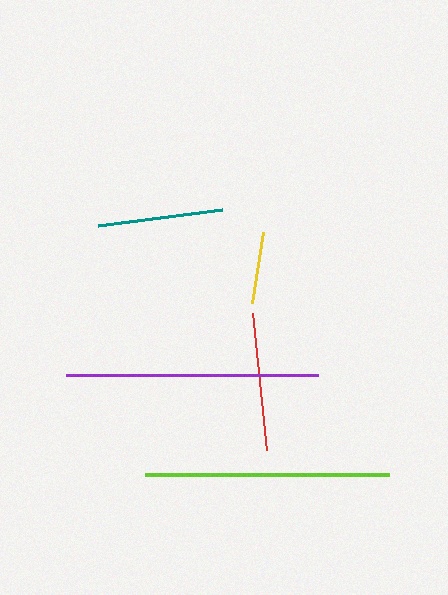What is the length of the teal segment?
The teal segment is approximately 125 pixels long.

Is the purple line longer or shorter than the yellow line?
The purple line is longer than the yellow line.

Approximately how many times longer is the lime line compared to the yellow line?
The lime line is approximately 3.4 times the length of the yellow line.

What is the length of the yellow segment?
The yellow segment is approximately 72 pixels long.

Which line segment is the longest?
The purple line is the longest at approximately 252 pixels.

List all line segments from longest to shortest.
From longest to shortest: purple, lime, red, teal, yellow.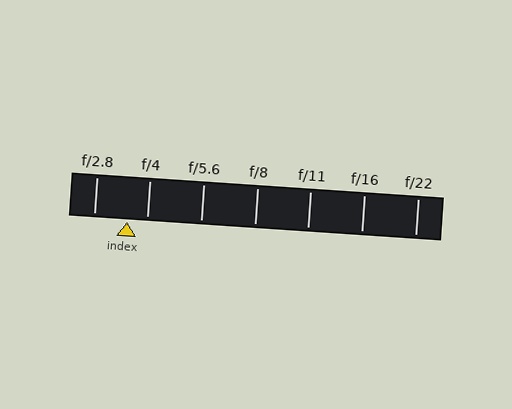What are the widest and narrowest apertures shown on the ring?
The widest aperture shown is f/2.8 and the narrowest is f/22.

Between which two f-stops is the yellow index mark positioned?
The index mark is between f/2.8 and f/4.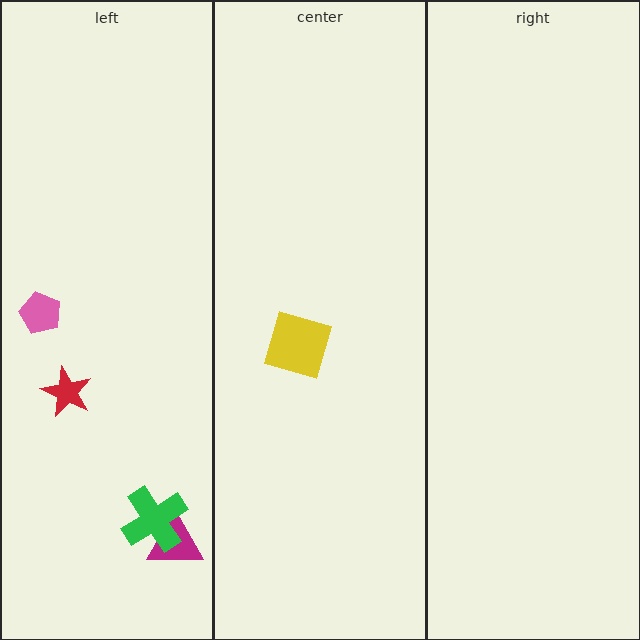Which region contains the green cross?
The left region.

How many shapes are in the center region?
1.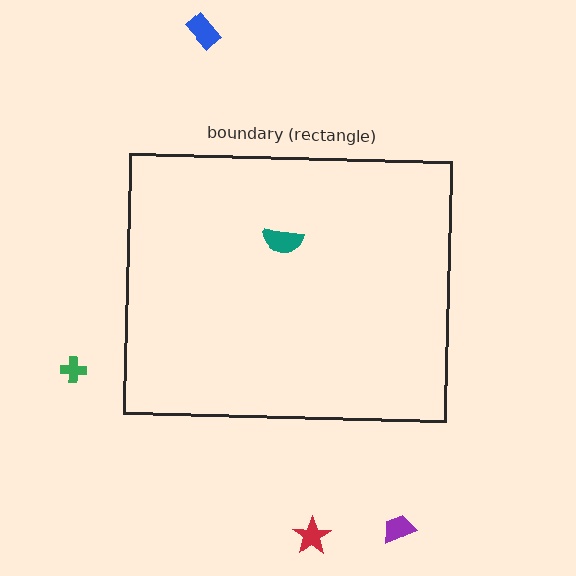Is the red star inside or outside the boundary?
Outside.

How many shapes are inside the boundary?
1 inside, 4 outside.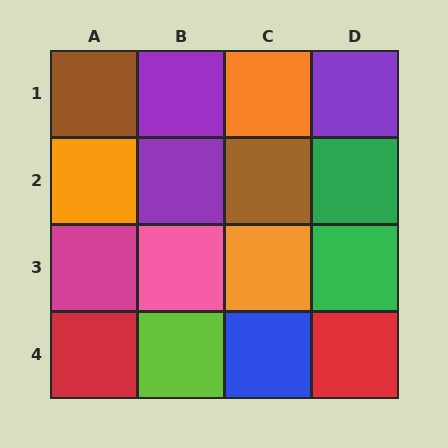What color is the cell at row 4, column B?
Lime.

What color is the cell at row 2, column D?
Green.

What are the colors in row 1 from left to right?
Brown, purple, orange, purple.